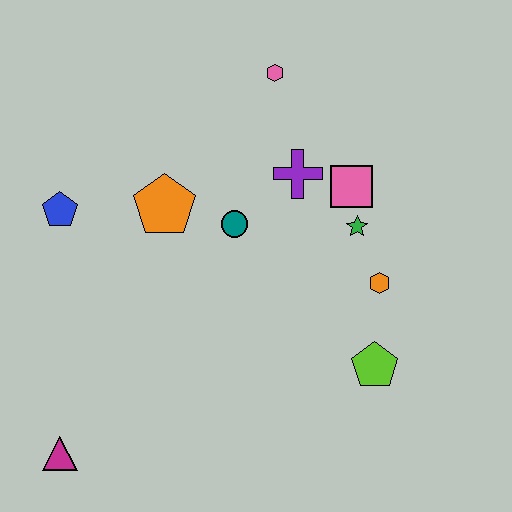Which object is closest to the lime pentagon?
The orange hexagon is closest to the lime pentagon.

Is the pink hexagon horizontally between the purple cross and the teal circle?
Yes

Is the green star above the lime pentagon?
Yes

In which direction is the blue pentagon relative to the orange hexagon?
The blue pentagon is to the left of the orange hexagon.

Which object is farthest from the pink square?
The magenta triangle is farthest from the pink square.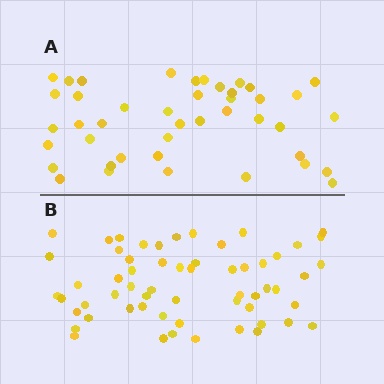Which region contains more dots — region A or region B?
Region B (the bottom region) has more dots.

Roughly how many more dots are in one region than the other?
Region B has approximately 15 more dots than region A.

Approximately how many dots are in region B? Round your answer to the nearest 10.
About 60 dots. (The exact count is 59, which rounds to 60.)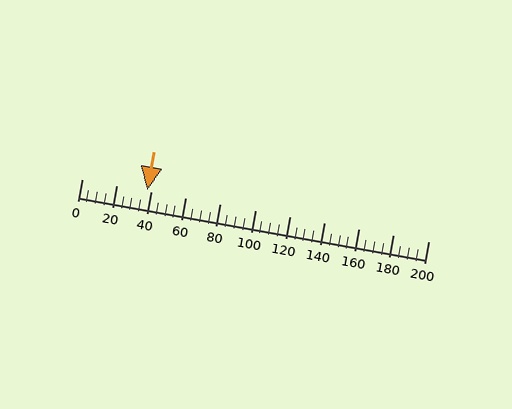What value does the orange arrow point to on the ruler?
The orange arrow points to approximately 38.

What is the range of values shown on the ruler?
The ruler shows values from 0 to 200.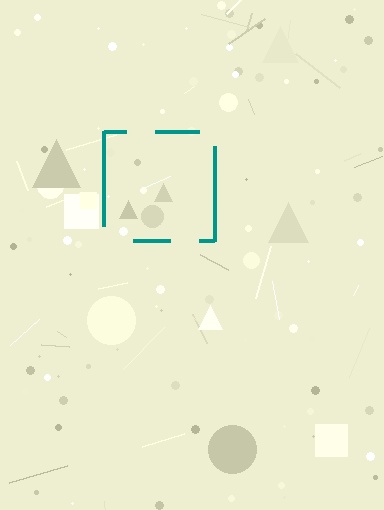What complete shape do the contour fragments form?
The contour fragments form a square.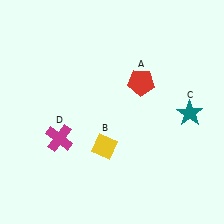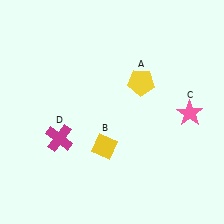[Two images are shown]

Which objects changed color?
A changed from red to yellow. C changed from teal to pink.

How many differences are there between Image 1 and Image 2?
There are 2 differences between the two images.